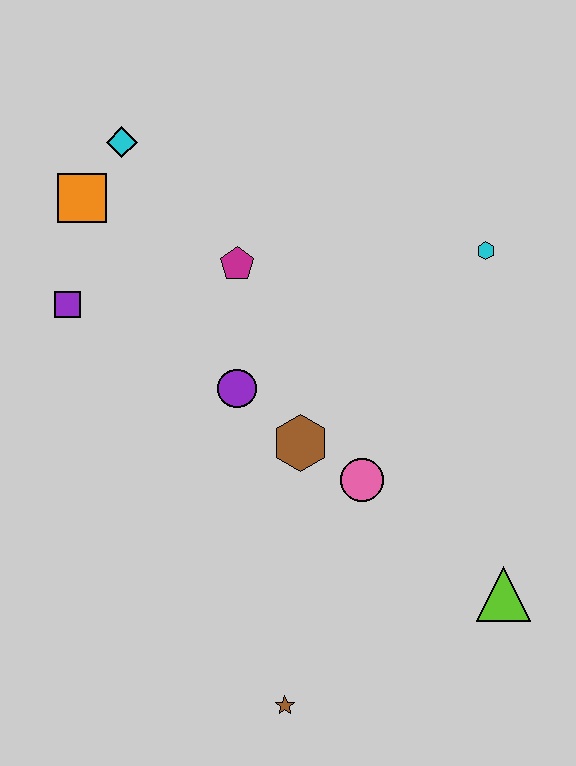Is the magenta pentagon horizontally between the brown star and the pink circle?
No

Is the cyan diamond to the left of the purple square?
No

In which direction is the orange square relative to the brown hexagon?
The orange square is above the brown hexagon.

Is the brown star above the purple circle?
No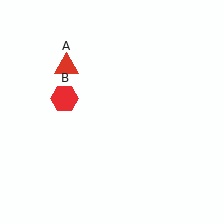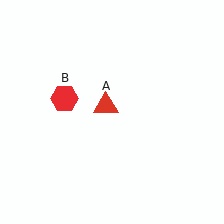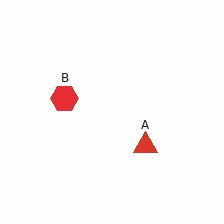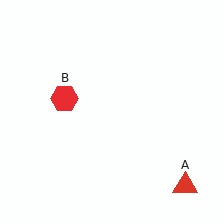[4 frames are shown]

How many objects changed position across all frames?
1 object changed position: red triangle (object A).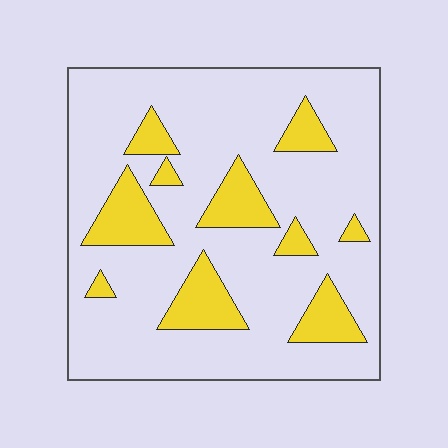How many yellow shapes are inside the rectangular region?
10.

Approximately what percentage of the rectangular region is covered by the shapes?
Approximately 20%.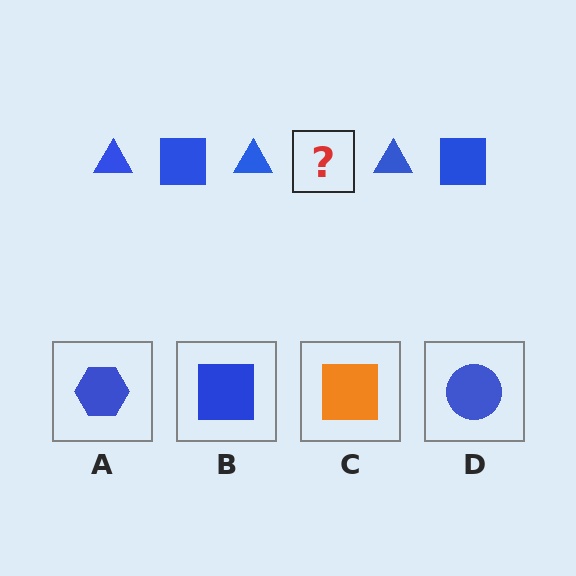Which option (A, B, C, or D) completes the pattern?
B.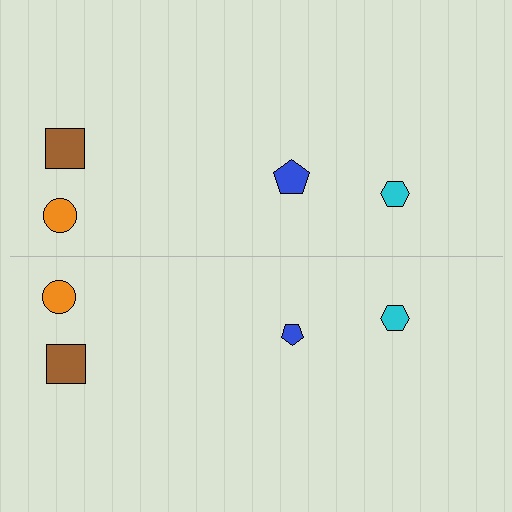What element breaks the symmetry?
The blue pentagon on the bottom side has a different size than its mirror counterpart.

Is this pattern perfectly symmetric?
No, the pattern is not perfectly symmetric. The blue pentagon on the bottom side has a different size than its mirror counterpart.